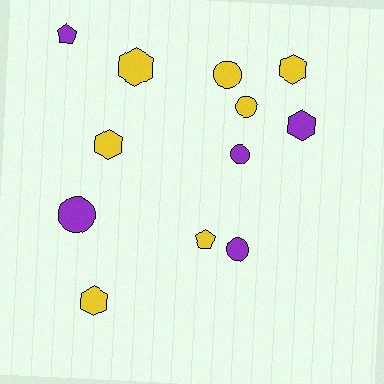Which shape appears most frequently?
Circle, with 5 objects.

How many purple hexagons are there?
There is 1 purple hexagon.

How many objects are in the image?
There are 12 objects.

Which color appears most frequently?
Yellow, with 7 objects.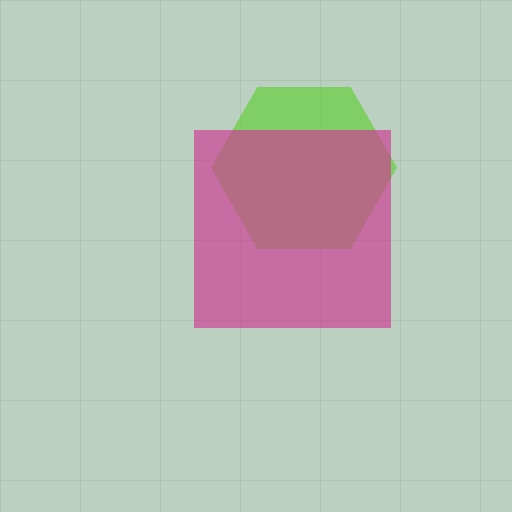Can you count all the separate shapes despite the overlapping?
Yes, there are 2 separate shapes.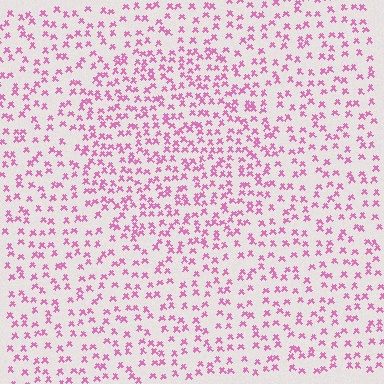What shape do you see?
I see a circle.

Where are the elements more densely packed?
The elements are more densely packed inside the circle boundary.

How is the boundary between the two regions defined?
The boundary is defined by a change in element density (approximately 1.6x ratio). All elements are the same color, size, and shape.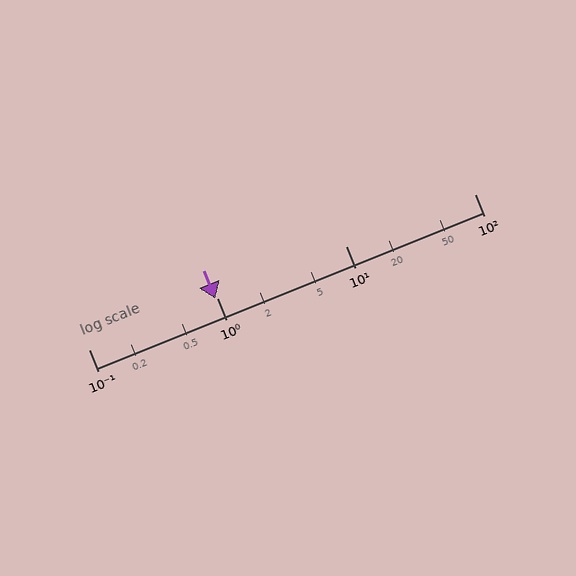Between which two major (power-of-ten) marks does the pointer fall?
The pointer is between 0.1 and 1.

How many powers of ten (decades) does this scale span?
The scale spans 3 decades, from 0.1 to 100.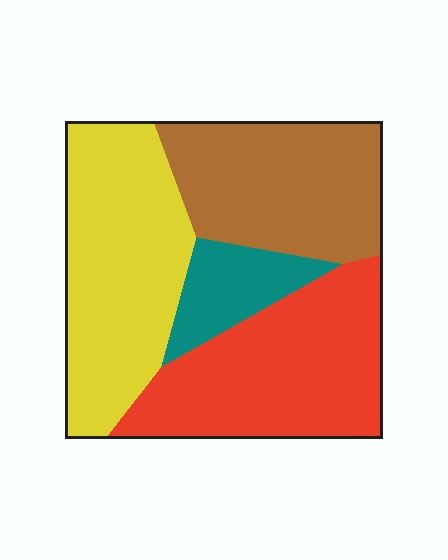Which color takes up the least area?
Teal, at roughly 10%.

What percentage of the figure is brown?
Brown takes up about one quarter (1/4) of the figure.